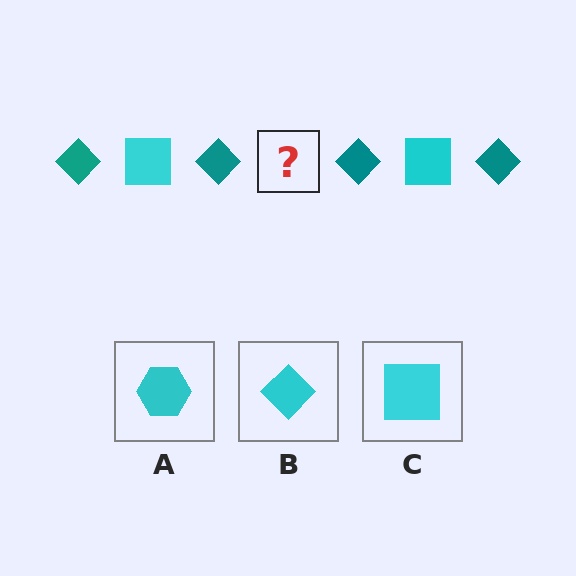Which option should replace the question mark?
Option C.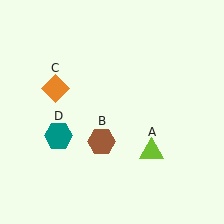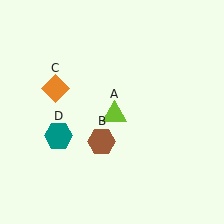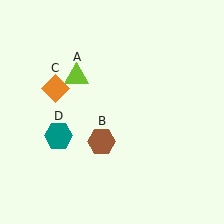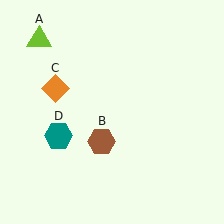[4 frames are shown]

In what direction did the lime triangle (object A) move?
The lime triangle (object A) moved up and to the left.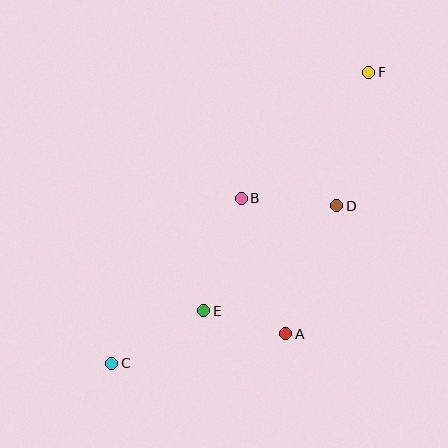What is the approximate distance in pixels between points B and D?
The distance between B and D is approximately 95 pixels.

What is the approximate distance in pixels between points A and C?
The distance between A and C is approximately 177 pixels.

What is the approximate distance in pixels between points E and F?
The distance between E and F is approximately 290 pixels.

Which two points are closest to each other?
Points A and E are closest to each other.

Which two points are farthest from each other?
Points C and F are farthest from each other.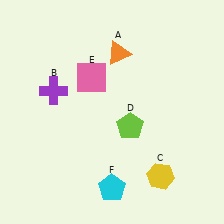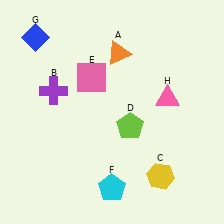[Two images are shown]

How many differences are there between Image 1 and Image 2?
There are 2 differences between the two images.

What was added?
A blue diamond (G), a pink triangle (H) were added in Image 2.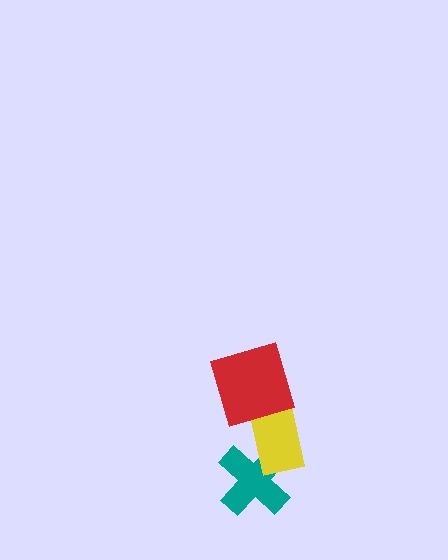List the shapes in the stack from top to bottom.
From top to bottom: the red square, the yellow rectangle, the teal cross.